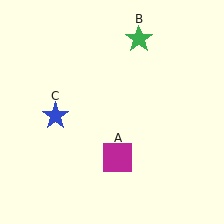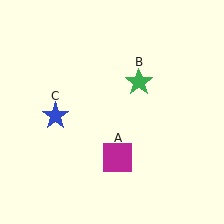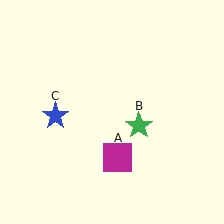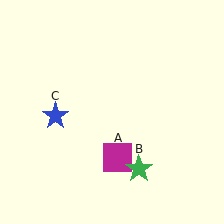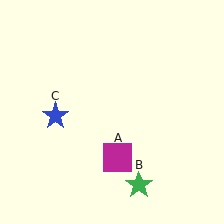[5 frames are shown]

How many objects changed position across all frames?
1 object changed position: green star (object B).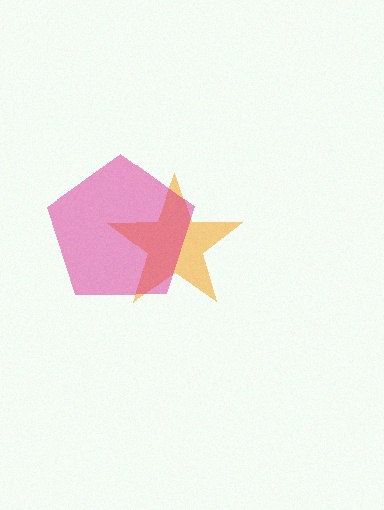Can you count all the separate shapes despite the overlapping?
Yes, there are 2 separate shapes.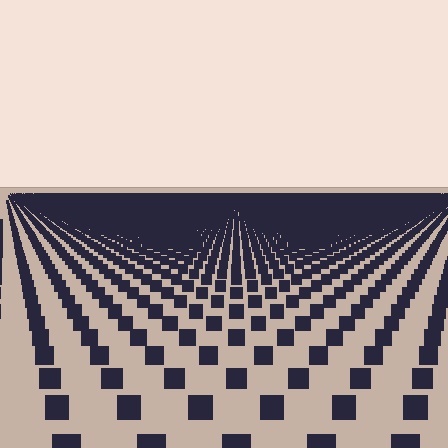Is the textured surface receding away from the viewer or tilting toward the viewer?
The surface is receding away from the viewer. Texture elements get smaller and denser toward the top.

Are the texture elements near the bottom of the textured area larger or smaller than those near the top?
Larger. Near the bottom, elements are closer to the viewer and appear at a bigger on-screen size.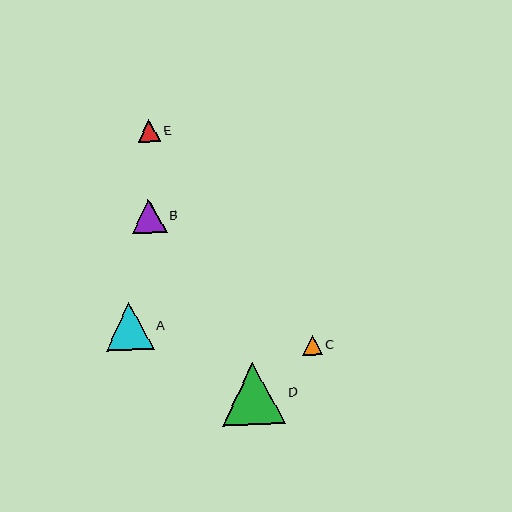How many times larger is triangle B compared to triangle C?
Triangle B is approximately 1.7 times the size of triangle C.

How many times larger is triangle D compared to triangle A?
Triangle D is approximately 1.3 times the size of triangle A.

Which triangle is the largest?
Triangle D is the largest with a size of approximately 63 pixels.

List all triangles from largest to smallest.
From largest to smallest: D, A, B, E, C.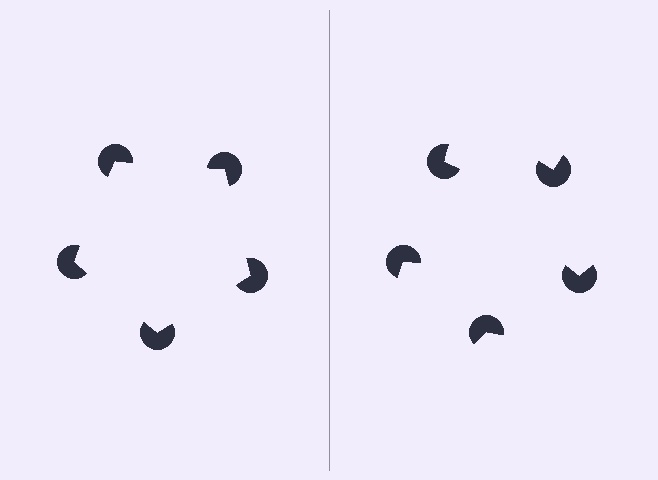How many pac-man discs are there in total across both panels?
10 — 5 on each side.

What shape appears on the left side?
An illusory pentagon.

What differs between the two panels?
The pac-man discs are positioned identically on both sides; only the wedge orientations differ. On the left they align to a pentagon; on the right they are misaligned.